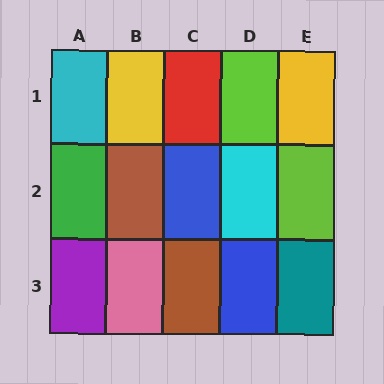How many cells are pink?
1 cell is pink.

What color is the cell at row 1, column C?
Red.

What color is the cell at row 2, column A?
Green.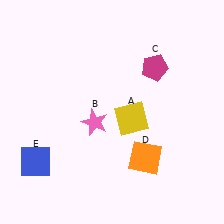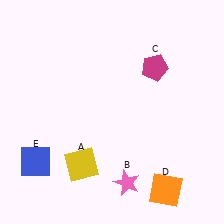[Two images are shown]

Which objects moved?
The objects that moved are: the yellow square (A), the pink star (B), the orange square (D).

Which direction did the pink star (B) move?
The pink star (B) moved down.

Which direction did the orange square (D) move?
The orange square (D) moved down.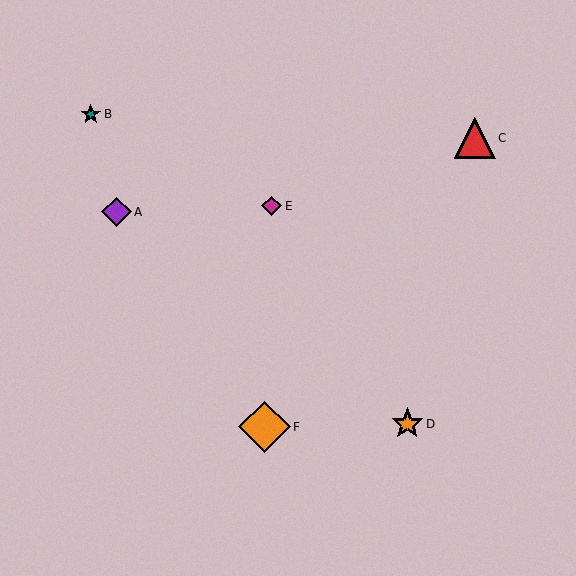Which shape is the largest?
The orange diamond (labeled F) is the largest.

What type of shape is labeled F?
Shape F is an orange diamond.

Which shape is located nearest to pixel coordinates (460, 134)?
The red triangle (labeled C) at (475, 138) is nearest to that location.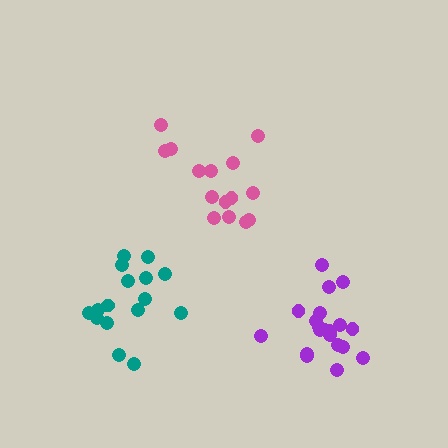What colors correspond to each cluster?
The clusters are colored: purple, pink, teal.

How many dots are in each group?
Group 1: 20 dots, Group 2: 15 dots, Group 3: 16 dots (51 total).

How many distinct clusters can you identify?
There are 3 distinct clusters.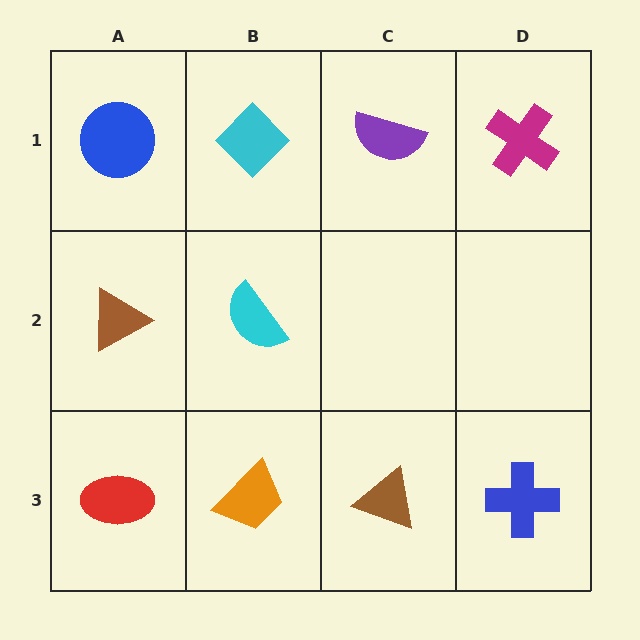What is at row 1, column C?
A purple semicircle.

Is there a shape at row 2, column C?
No, that cell is empty.